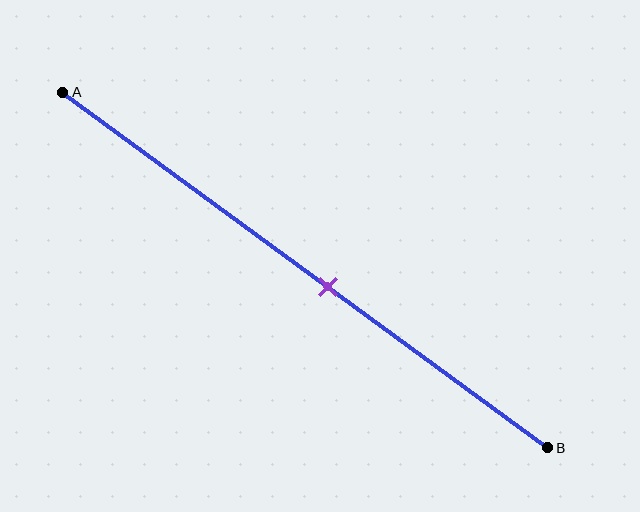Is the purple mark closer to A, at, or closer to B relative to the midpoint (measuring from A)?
The purple mark is closer to point B than the midpoint of segment AB.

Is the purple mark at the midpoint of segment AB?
No, the mark is at about 55% from A, not at the 50% midpoint.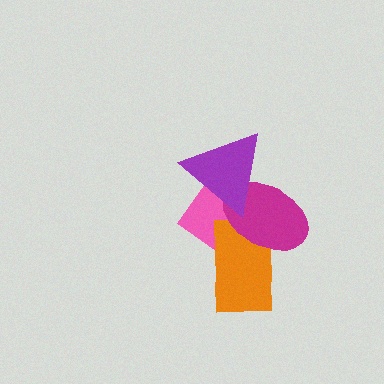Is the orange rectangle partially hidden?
Yes, it is partially covered by another shape.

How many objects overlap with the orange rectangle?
2 objects overlap with the orange rectangle.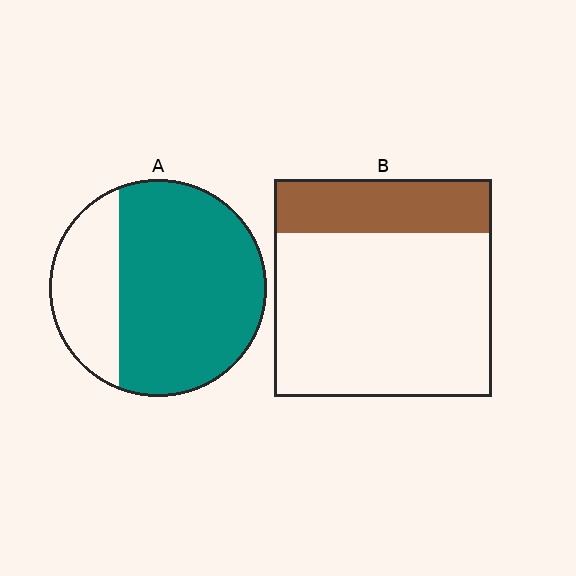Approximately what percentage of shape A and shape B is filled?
A is approximately 70% and B is approximately 25%.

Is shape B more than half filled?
No.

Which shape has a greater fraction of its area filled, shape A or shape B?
Shape A.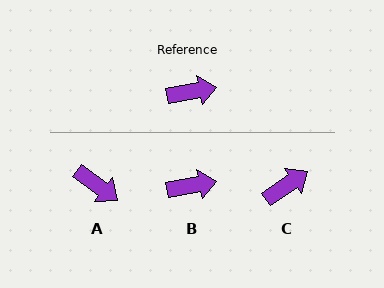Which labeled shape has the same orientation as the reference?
B.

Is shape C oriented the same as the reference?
No, it is off by about 24 degrees.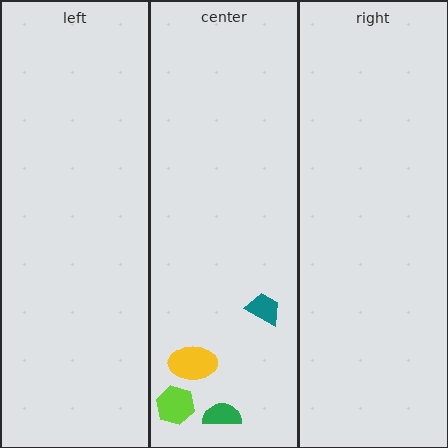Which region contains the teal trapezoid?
The center region.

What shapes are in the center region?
The teal trapezoid, the green semicircle, the lime hexagon, the yellow ellipse.